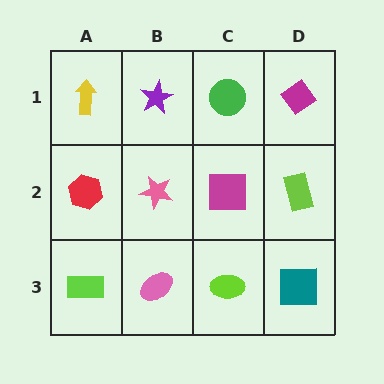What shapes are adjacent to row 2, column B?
A purple star (row 1, column B), a pink ellipse (row 3, column B), a red hexagon (row 2, column A), a magenta square (row 2, column C).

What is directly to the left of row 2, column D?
A magenta square.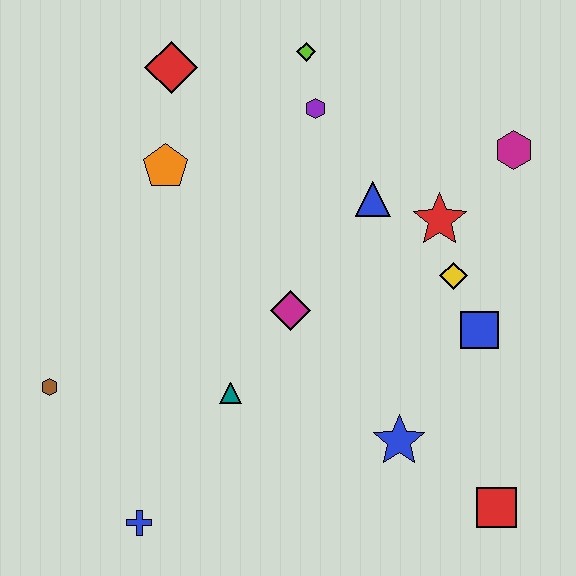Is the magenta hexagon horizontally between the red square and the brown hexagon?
No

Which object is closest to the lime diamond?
The purple hexagon is closest to the lime diamond.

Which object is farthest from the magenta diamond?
The red square is farthest from the magenta diamond.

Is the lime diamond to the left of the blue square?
Yes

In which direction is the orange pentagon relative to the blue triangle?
The orange pentagon is to the left of the blue triangle.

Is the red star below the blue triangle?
Yes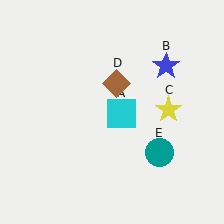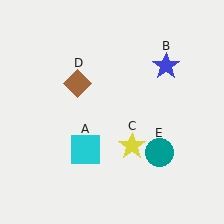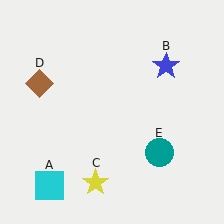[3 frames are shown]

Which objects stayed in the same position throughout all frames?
Blue star (object B) and teal circle (object E) remained stationary.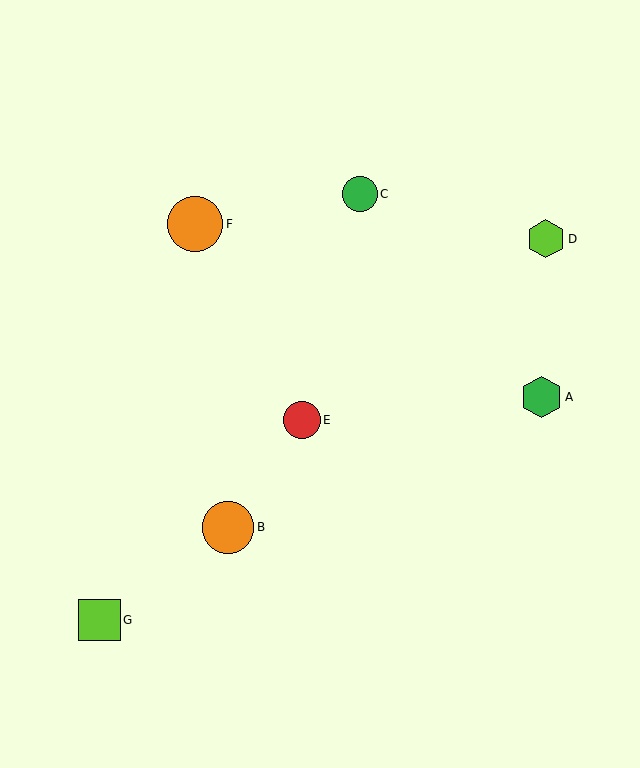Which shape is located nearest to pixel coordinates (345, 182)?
The green circle (labeled C) at (360, 194) is nearest to that location.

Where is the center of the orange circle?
The center of the orange circle is at (228, 527).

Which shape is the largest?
The orange circle (labeled F) is the largest.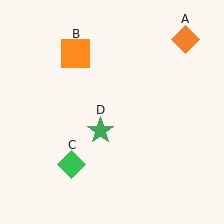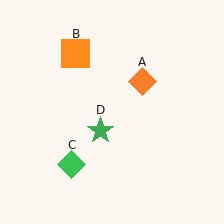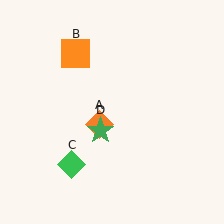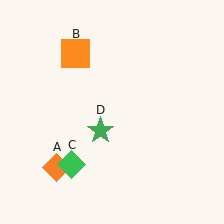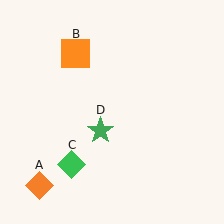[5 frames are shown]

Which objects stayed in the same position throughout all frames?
Orange square (object B) and green diamond (object C) and green star (object D) remained stationary.